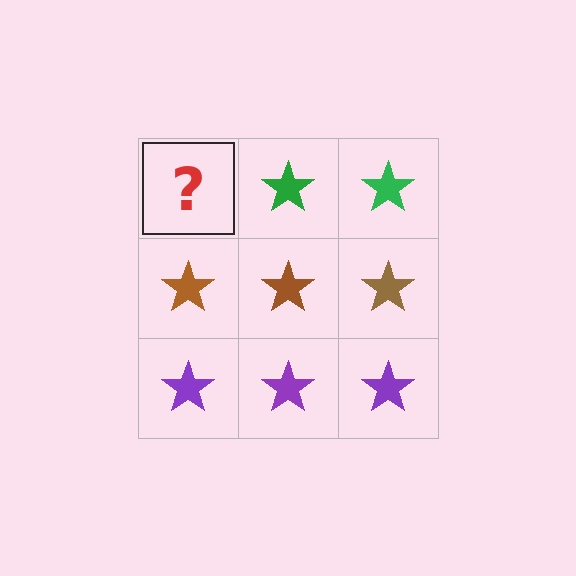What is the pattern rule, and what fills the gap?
The rule is that each row has a consistent color. The gap should be filled with a green star.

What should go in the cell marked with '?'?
The missing cell should contain a green star.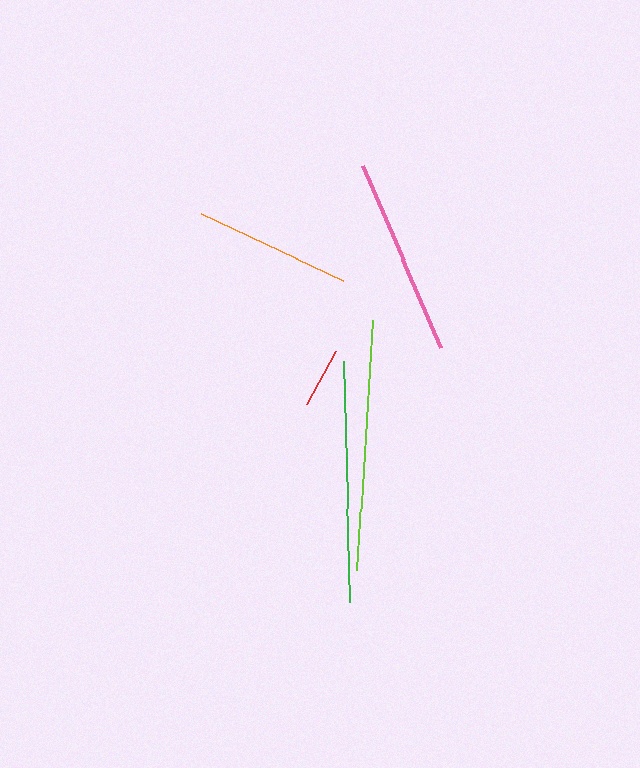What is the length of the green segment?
The green segment is approximately 240 pixels long.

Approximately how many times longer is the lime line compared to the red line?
The lime line is approximately 4.1 times the length of the red line.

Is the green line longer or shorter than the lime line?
The lime line is longer than the green line.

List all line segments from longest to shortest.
From longest to shortest: lime, green, pink, orange, red.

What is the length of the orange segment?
The orange segment is approximately 158 pixels long.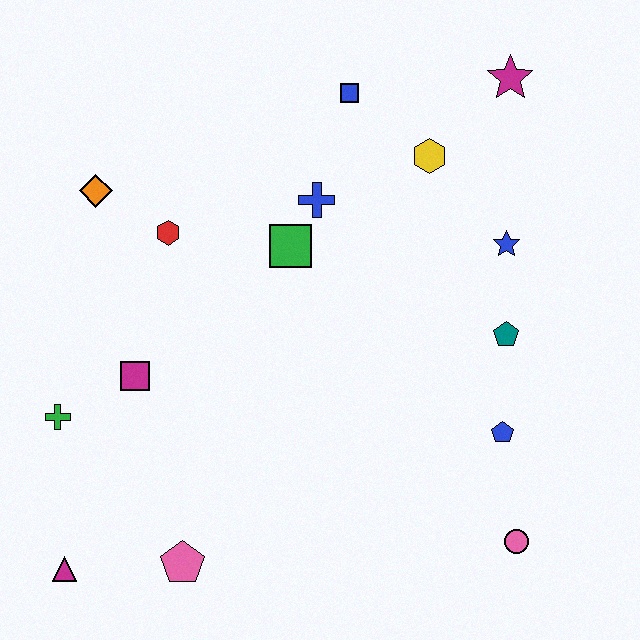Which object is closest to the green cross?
The magenta square is closest to the green cross.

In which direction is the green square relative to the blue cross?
The green square is below the blue cross.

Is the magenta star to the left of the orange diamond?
No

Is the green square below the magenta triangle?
No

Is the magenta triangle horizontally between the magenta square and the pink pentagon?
No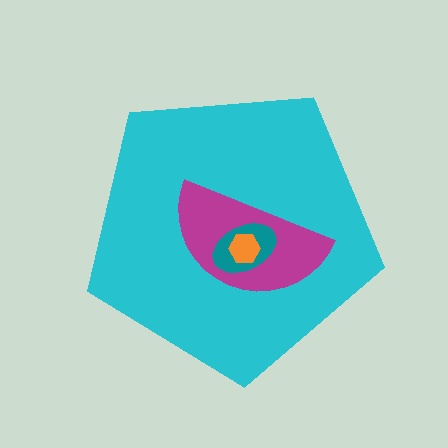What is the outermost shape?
The cyan pentagon.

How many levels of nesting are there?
4.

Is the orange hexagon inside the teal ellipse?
Yes.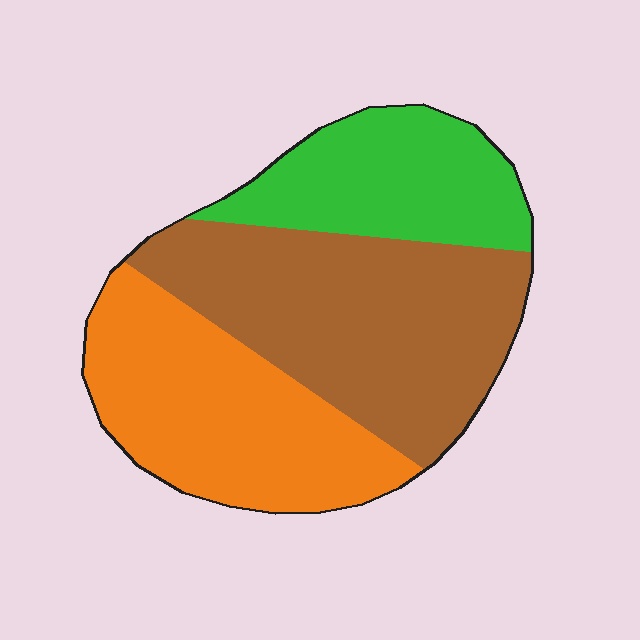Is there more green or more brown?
Brown.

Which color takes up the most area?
Brown, at roughly 45%.